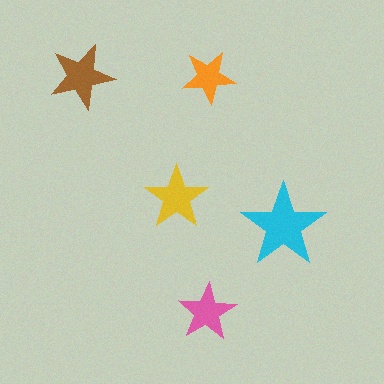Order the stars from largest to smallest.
the cyan one, the brown one, the yellow one, the pink one, the orange one.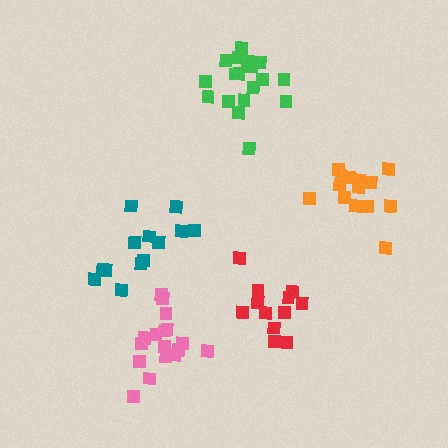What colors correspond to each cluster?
The clusters are colored: orange, red, pink, teal, green.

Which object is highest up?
The green cluster is topmost.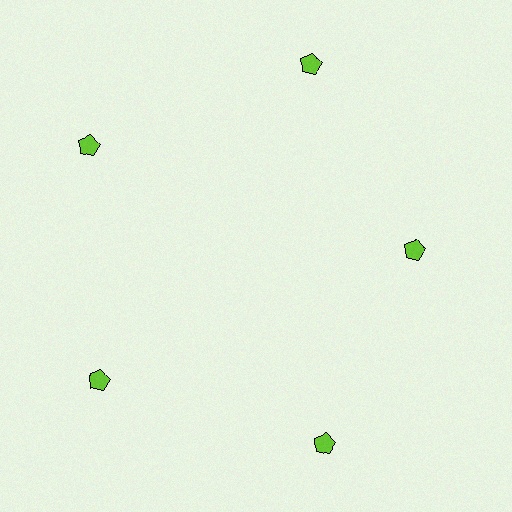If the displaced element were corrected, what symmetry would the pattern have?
It would have 5-fold rotational symmetry — the pattern would map onto itself every 72 degrees.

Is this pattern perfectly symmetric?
No. The 5 lime pentagons are arranged in a ring, but one element near the 3 o'clock position is pulled inward toward the center, breaking the 5-fold rotational symmetry.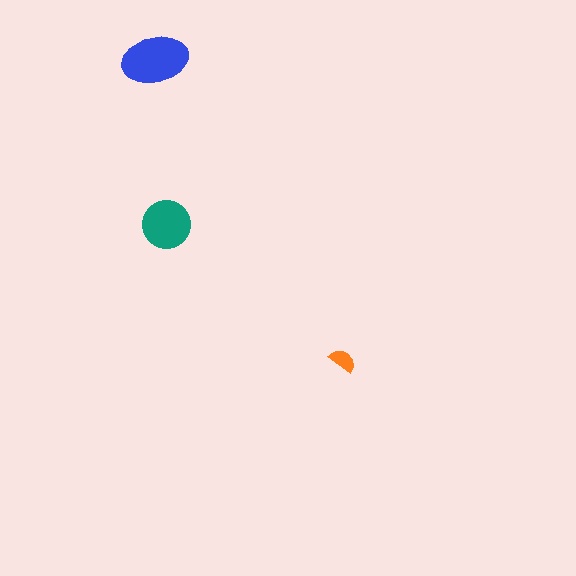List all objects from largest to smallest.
The blue ellipse, the teal circle, the orange semicircle.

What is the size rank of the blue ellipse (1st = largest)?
1st.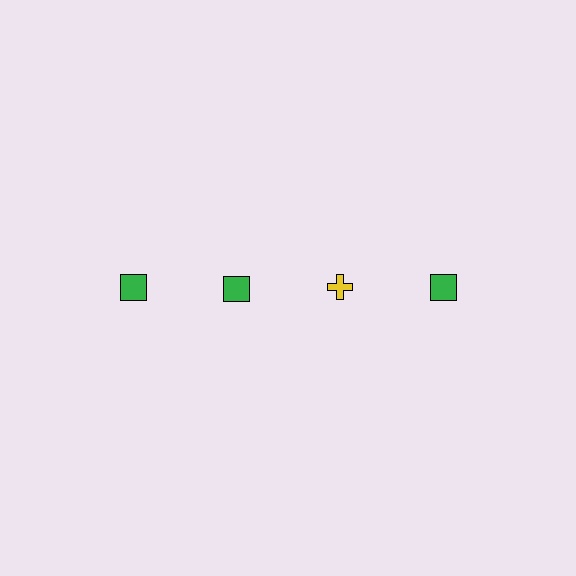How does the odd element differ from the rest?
It differs in both color (yellow instead of green) and shape (cross instead of square).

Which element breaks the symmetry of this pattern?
The yellow cross in the top row, center column breaks the symmetry. All other shapes are green squares.